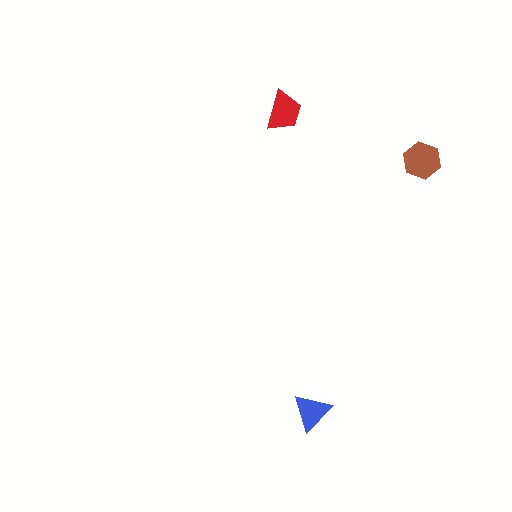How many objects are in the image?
There are 3 objects in the image.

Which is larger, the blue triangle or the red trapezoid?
The red trapezoid.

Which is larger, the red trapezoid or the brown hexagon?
The brown hexagon.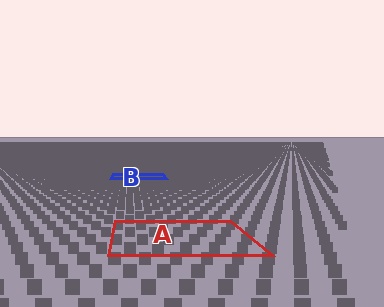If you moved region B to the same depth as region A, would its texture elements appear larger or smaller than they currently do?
They would appear larger. At a closer depth, the same texture elements are projected at a bigger on-screen size.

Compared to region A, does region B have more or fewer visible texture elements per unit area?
Region B has more texture elements per unit area — they are packed more densely because it is farther away.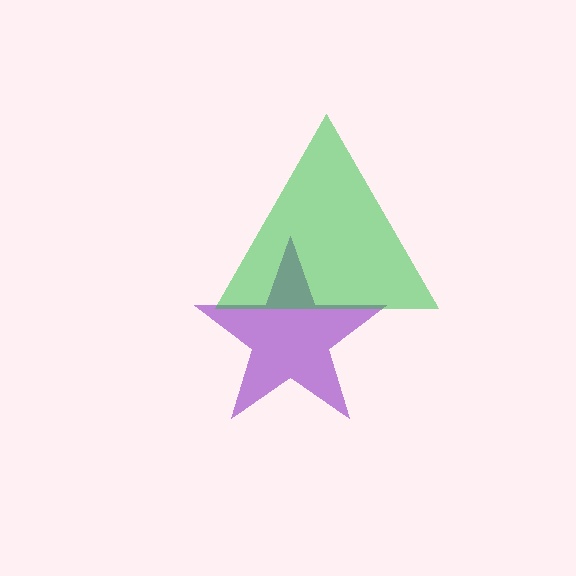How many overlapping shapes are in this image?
There are 2 overlapping shapes in the image.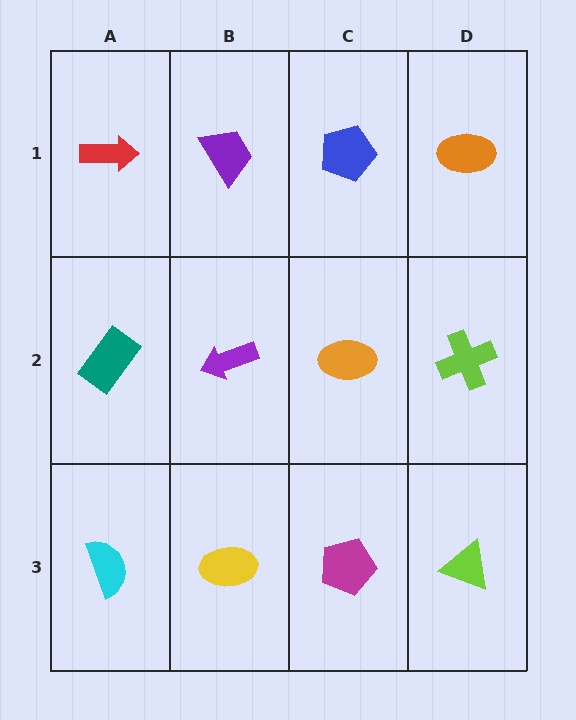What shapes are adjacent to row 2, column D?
An orange ellipse (row 1, column D), a lime triangle (row 3, column D), an orange ellipse (row 2, column C).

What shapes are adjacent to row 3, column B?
A purple arrow (row 2, column B), a cyan semicircle (row 3, column A), a magenta pentagon (row 3, column C).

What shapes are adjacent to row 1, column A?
A teal rectangle (row 2, column A), a purple trapezoid (row 1, column B).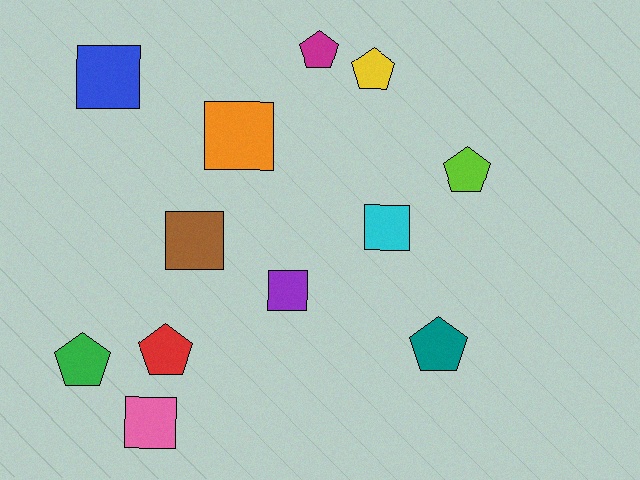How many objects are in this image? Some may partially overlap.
There are 12 objects.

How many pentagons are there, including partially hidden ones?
There are 6 pentagons.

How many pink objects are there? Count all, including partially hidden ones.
There is 1 pink object.